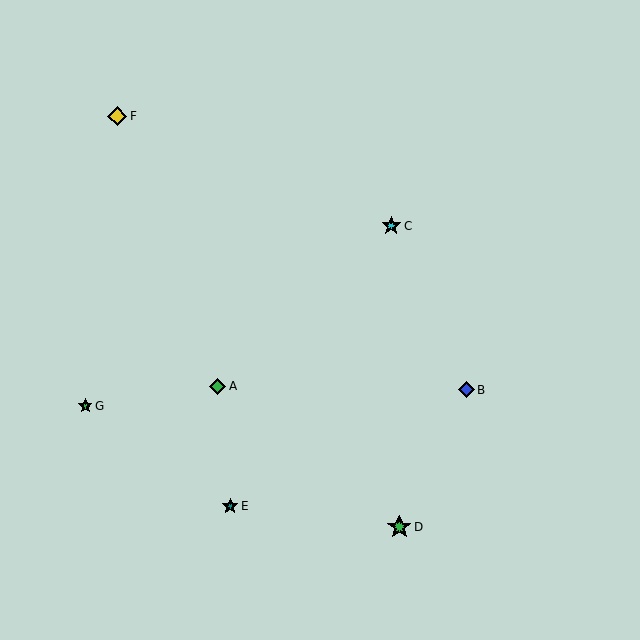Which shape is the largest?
The green star (labeled D) is the largest.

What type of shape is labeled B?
Shape B is a blue diamond.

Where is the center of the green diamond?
The center of the green diamond is at (218, 386).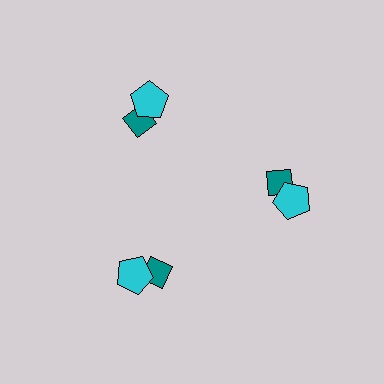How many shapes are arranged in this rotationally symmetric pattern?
There are 6 shapes, arranged in 3 groups of 2.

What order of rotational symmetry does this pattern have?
This pattern has 3-fold rotational symmetry.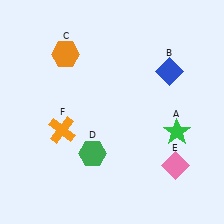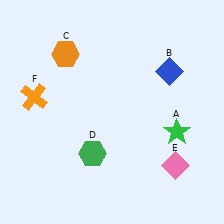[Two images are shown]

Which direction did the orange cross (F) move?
The orange cross (F) moved up.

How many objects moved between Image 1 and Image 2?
1 object moved between the two images.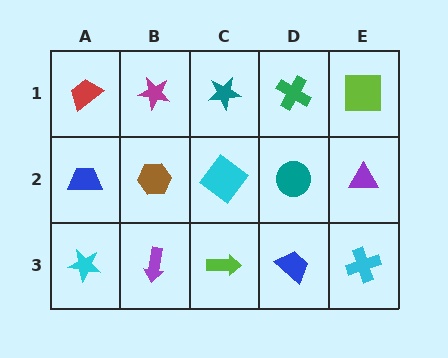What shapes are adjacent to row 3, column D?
A teal circle (row 2, column D), a lime arrow (row 3, column C), a cyan cross (row 3, column E).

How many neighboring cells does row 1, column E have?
2.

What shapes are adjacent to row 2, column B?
A magenta star (row 1, column B), a purple arrow (row 3, column B), a blue trapezoid (row 2, column A), a cyan diamond (row 2, column C).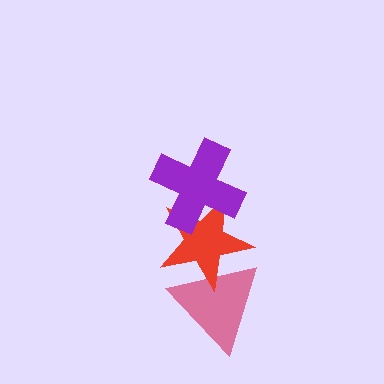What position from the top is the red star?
The red star is 2nd from the top.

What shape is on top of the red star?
The purple cross is on top of the red star.